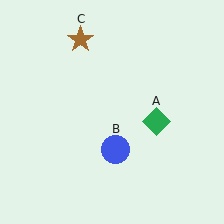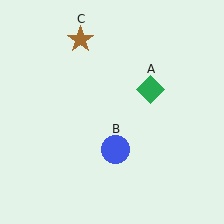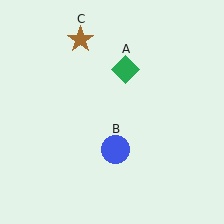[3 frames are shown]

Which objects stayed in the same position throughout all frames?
Blue circle (object B) and brown star (object C) remained stationary.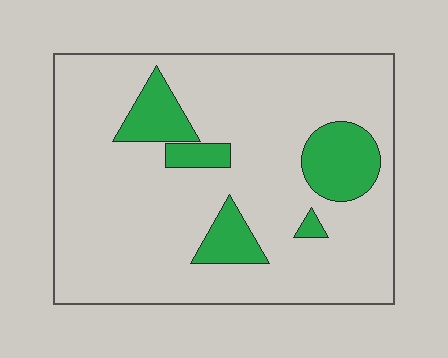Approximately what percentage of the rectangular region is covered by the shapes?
Approximately 15%.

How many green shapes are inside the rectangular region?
5.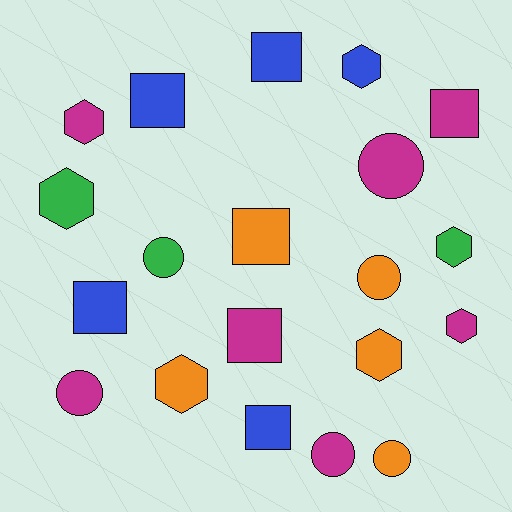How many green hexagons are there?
There are 2 green hexagons.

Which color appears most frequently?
Magenta, with 7 objects.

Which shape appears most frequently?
Hexagon, with 7 objects.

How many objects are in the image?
There are 20 objects.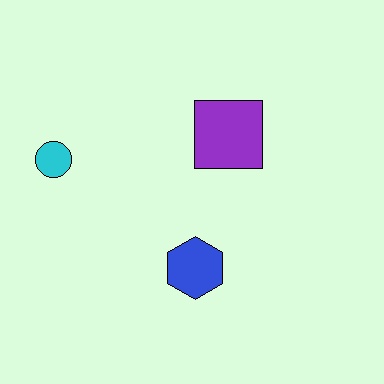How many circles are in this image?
There is 1 circle.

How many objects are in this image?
There are 3 objects.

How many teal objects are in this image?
There are no teal objects.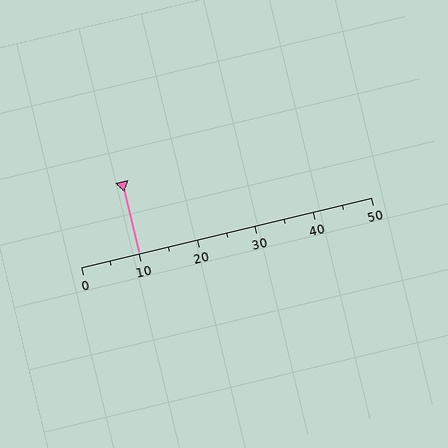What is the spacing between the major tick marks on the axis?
The major ticks are spaced 10 apart.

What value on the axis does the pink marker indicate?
The marker indicates approximately 10.